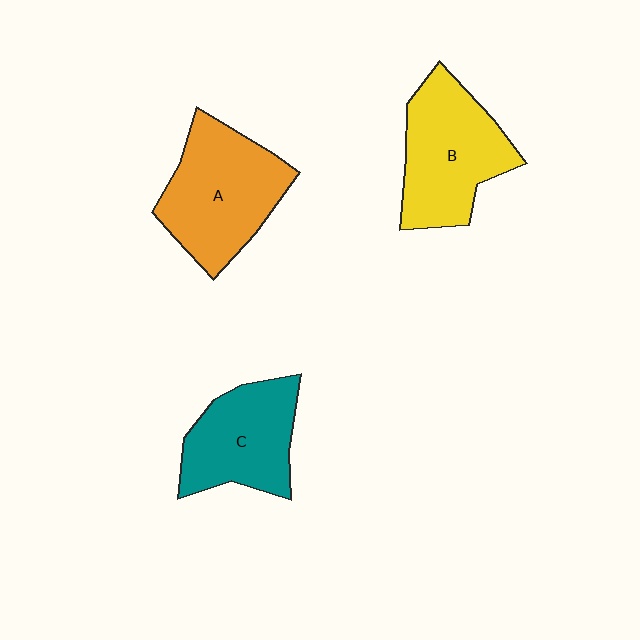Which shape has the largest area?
Shape A (orange).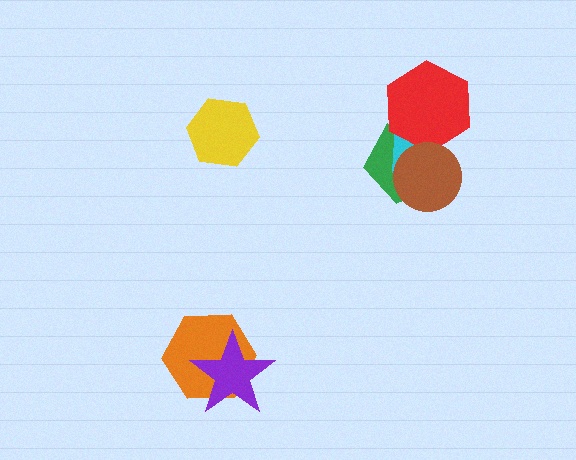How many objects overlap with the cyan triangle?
3 objects overlap with the cyan triangle.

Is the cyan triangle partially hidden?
Yes, it is partially covered by another shape.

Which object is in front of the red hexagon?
The brown circle is in front of the red hexagon.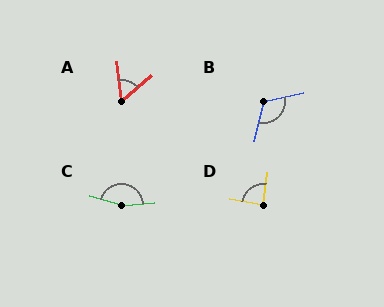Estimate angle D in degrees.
Approximately 88 degrees.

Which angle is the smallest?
A, at approximately 55 degrees.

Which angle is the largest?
C, at approximately 160 degrees.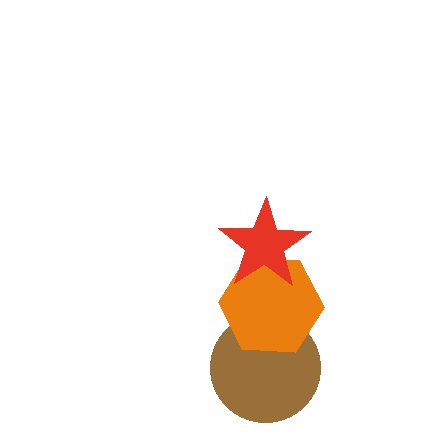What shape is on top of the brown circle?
The orange hexagon is on top of the brown circle.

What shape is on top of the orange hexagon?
The red star is on top of the orange hexagon.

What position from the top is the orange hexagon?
The orange hexagon is 2nd from the top.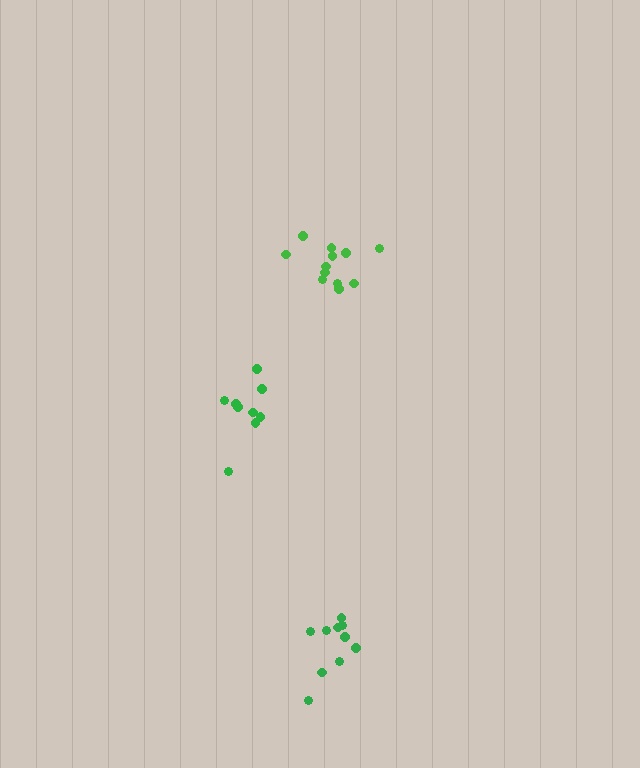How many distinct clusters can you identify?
There are 3 distinct clusters.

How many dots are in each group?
Group 1: 9 dots, Group 2: 10 dots, Group 3: 12 dots (31 total).